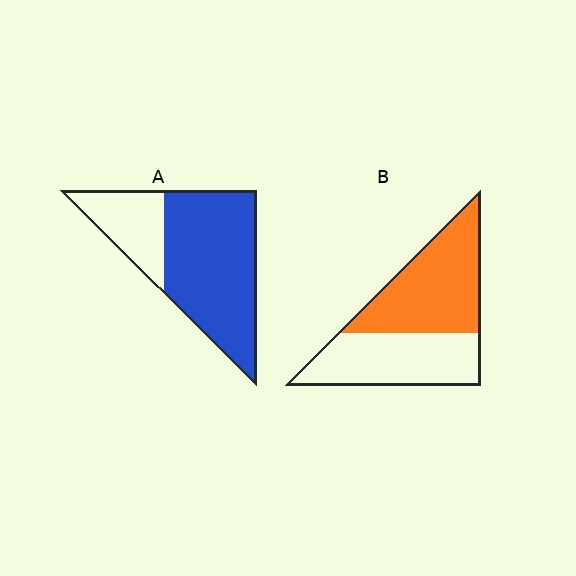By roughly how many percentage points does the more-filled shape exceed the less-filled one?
By roughly 20 percentage points (A over B).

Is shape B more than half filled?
Roughly half.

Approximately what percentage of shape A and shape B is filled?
A is approximately 70% and B is approximately 55%.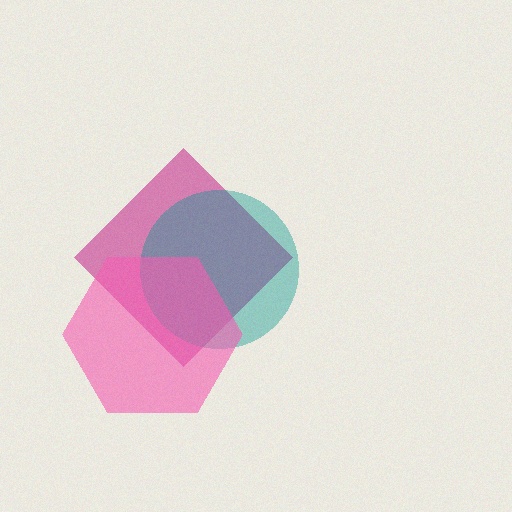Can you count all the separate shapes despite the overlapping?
Yes, there are 3 separate shapes.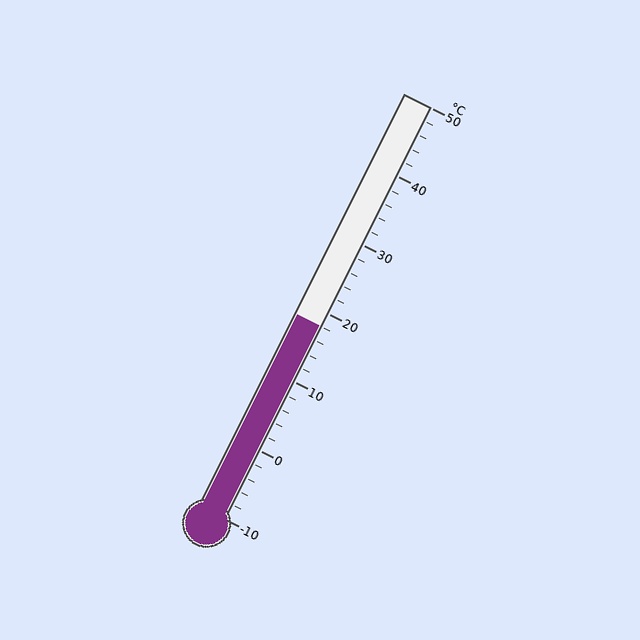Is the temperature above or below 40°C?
The temperature is below 40°C.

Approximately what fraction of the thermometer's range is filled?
The thermometer is filled to approximately 45% of its range.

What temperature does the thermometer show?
The thermometer shows approximately 18°C.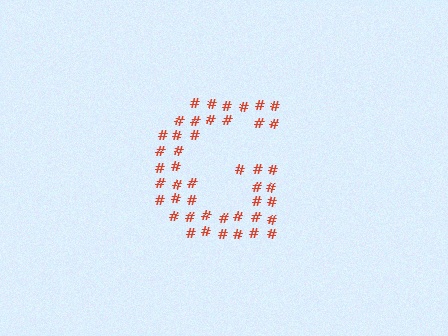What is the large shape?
The large shape is the letter G.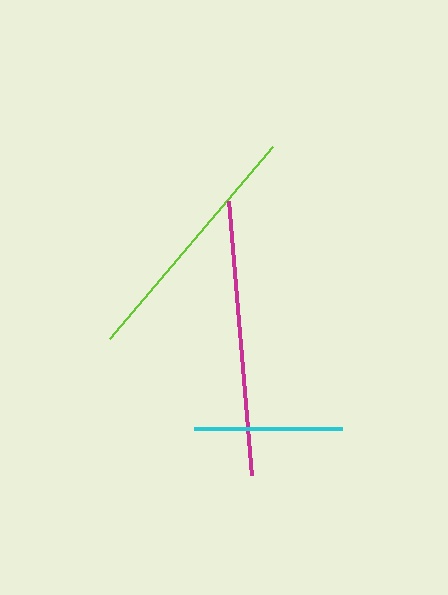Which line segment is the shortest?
The cyan line is the shortest at approximately 148 pixels.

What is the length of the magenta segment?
The magenta segment is approximately 275 pixels long.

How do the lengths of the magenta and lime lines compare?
The magenta and lime lines are approximately the same length.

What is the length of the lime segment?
The lime segment is approximately 252 pixels long.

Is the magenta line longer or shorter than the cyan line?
The magenta line is longer than the cyan line.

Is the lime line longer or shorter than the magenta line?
The magenta line is longer than the lime line.